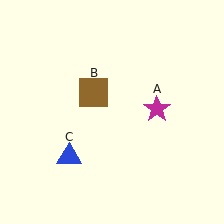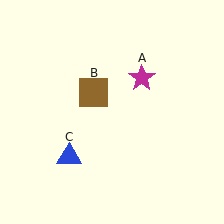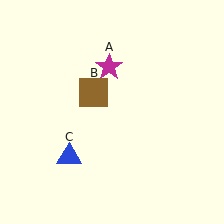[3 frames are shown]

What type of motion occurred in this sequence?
The magenta star (object A) rotated counterclockwise around the center of the scene.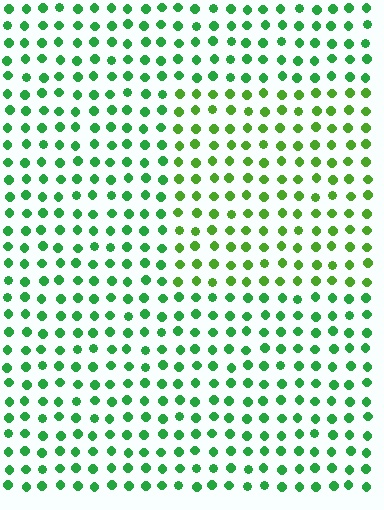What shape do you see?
I see a rectangle.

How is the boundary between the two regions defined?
The boundary is defined purely by a slight shift in hue (about 28 degrees). Spacing, size, and orientation are identical on both sides.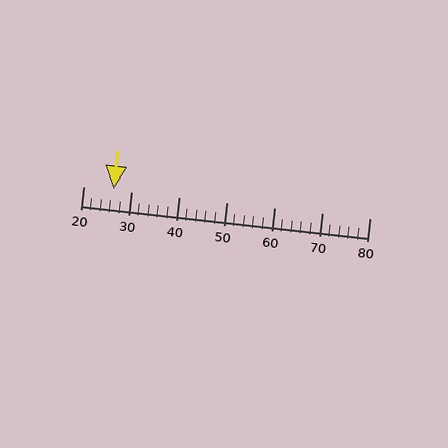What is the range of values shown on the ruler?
The ruler shows values from 20 to 80.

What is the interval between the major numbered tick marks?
The major tick marks are spaced 10 units apart.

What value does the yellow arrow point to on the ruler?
The yellow arrow points to approximately 26.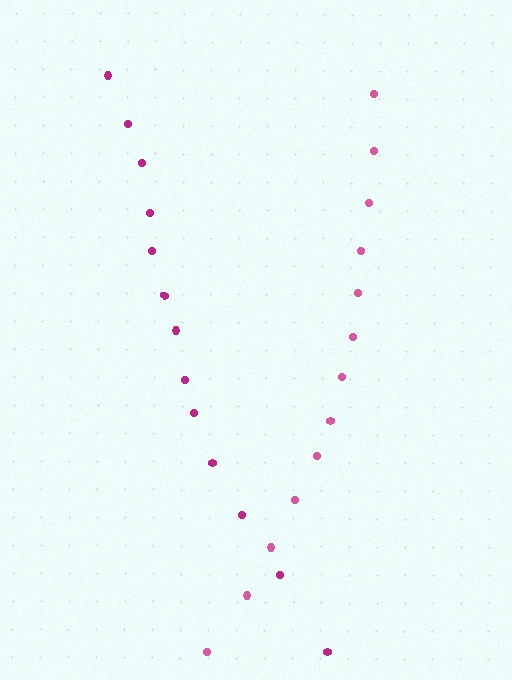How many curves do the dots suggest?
There are 2 distinct paths.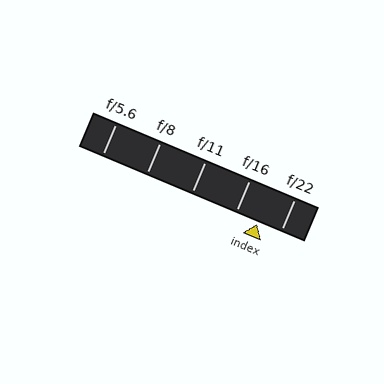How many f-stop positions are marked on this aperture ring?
There are 5 f-stop positions marked.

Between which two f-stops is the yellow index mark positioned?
The index mark is between f/16 and f/22.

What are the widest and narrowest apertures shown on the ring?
The widest aperture shown is f/5.6 and the narrowest is f/22.